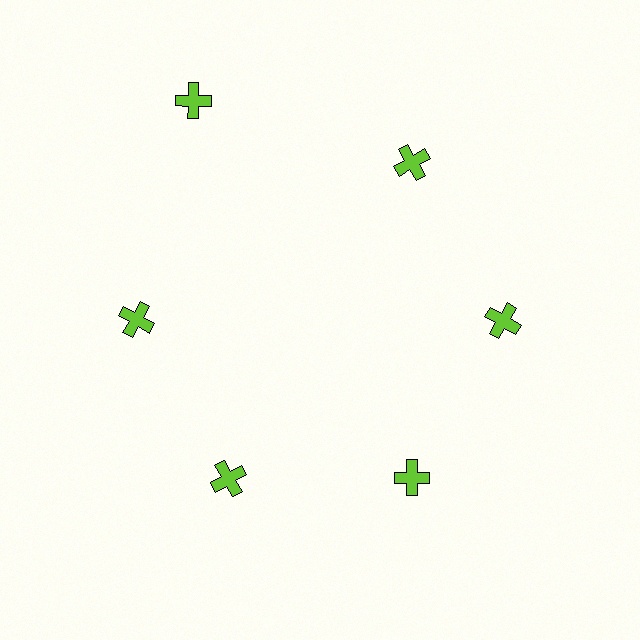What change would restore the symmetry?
The symmetry would be restored by moving it inward, back onto the ring so that all 6 crosses sit at equal angles and equal distance from the center.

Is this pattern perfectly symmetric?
No. The 6 lime crosses are arranged in a ring, but one element near the 11 o'clock position is pushed outward from the center, breaking the 6-fold rotational symmetry.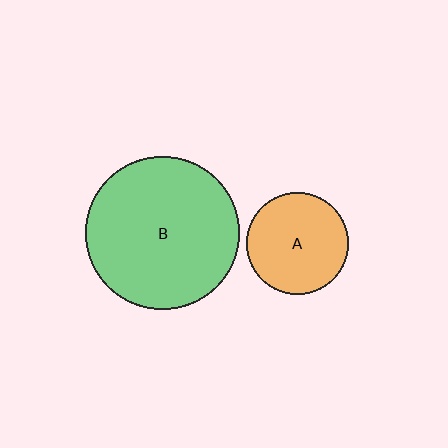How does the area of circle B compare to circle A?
Approximately 2.3 times.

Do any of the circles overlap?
No, none of the circles overlap.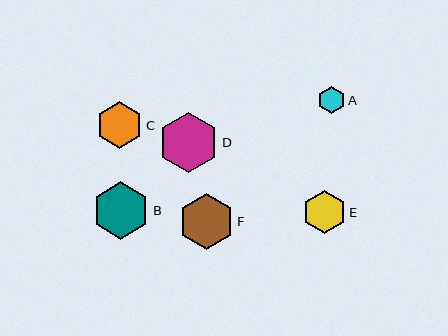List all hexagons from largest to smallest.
From largest to smallest: D, B, F, C, E, A.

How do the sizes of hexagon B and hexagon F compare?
Hexagon B and hexagon F are approximately the same size.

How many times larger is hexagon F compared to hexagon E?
Hexagon F is approximately 1.3 times the size of hexagon E.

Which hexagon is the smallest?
Hexagon A is the smallest with a size of approximately 27 pixels.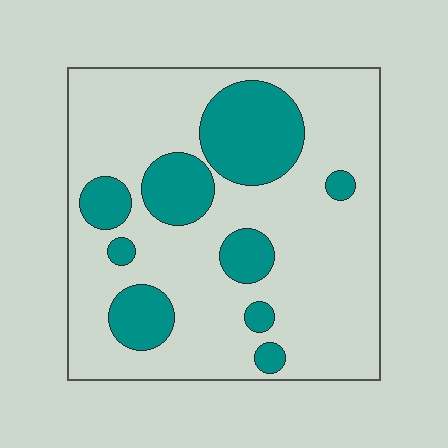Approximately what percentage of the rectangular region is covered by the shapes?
Approximately 25%.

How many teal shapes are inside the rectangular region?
9.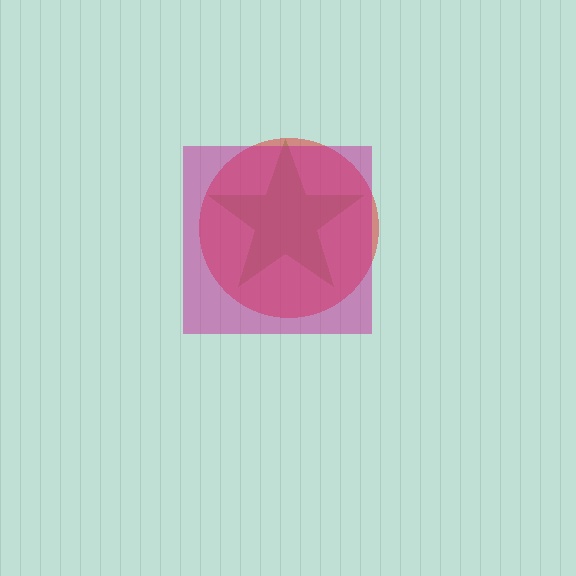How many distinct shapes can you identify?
There are 3 distinct shapes: a green star, a red circle, a magenta square.